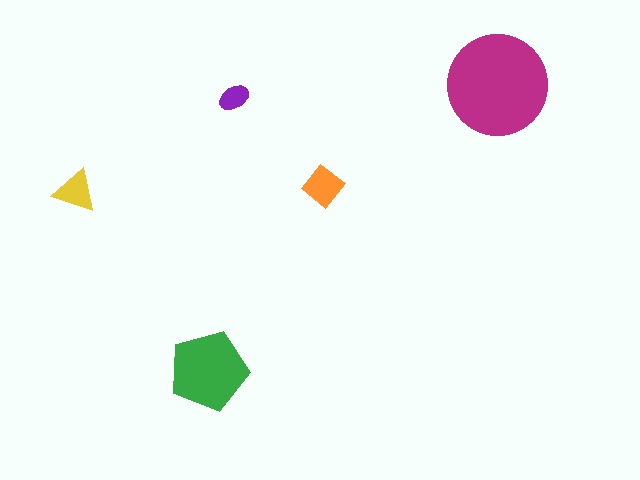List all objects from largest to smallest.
The magenta circle, the green pentagon, the orange diamond, the yellow triangle, the purple ellipse.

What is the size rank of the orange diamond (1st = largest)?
3rd.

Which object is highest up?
The magenta circle is topmost.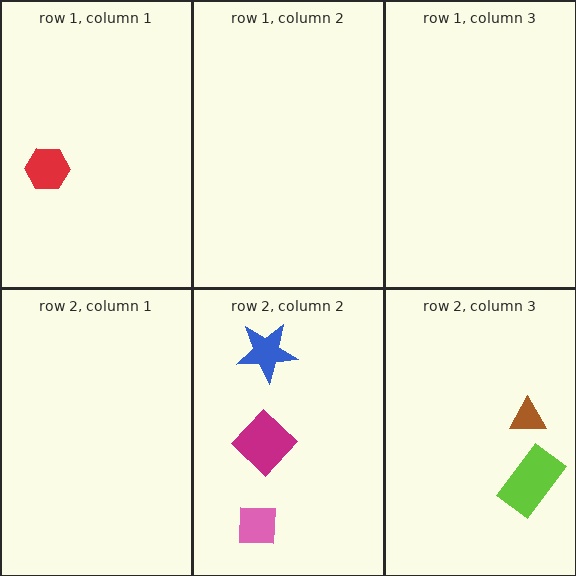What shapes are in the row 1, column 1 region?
The red hexagon.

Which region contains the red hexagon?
The row 1, column 1 region.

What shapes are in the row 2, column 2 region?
The pink square, the magenta diamond, the blue star.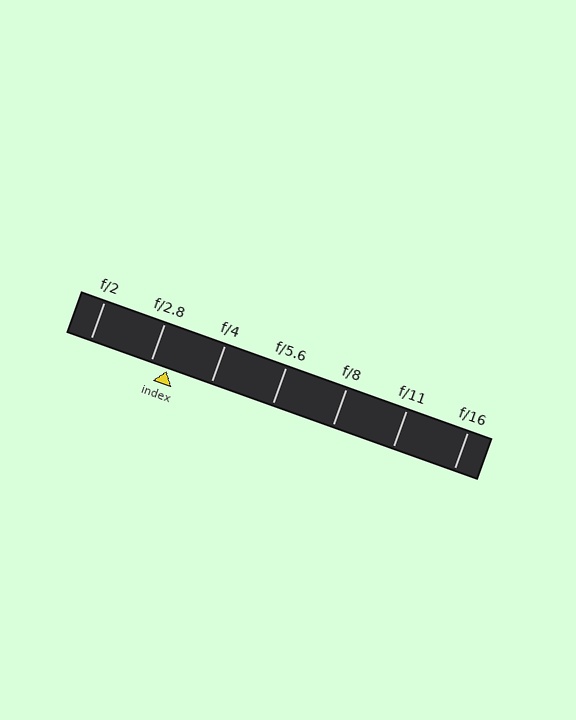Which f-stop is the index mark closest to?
The index mark is closest to f/2.8.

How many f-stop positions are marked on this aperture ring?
There are 7 f-stop positions marked.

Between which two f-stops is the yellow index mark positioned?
The index mark is between f/2.8 and f/4.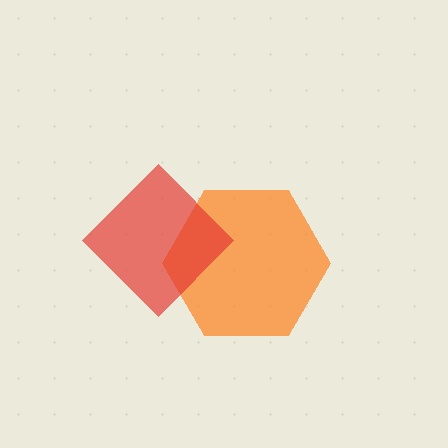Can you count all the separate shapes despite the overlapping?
Yes, there are 2 separate shapes.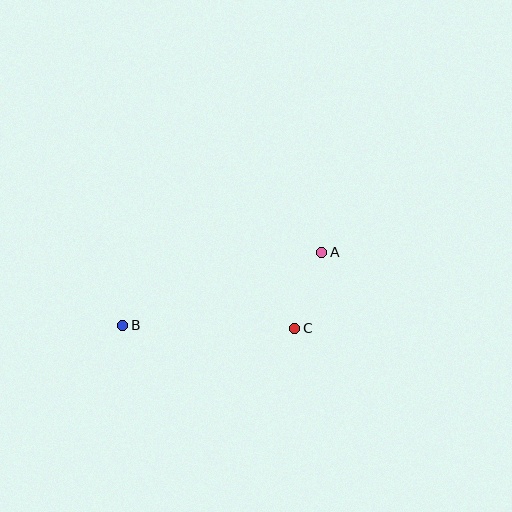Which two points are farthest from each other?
Points A and B are farthest from each other.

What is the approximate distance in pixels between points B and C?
The distance between B and C is approximately 172 pixels.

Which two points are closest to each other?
Points A and C are closest to each other.